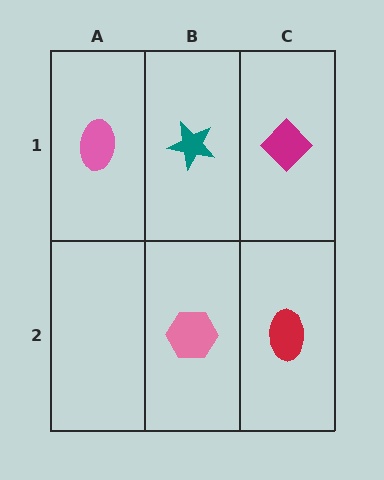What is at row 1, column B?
A teal star.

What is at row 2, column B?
A pink hexagon.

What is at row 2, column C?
A red ellipse.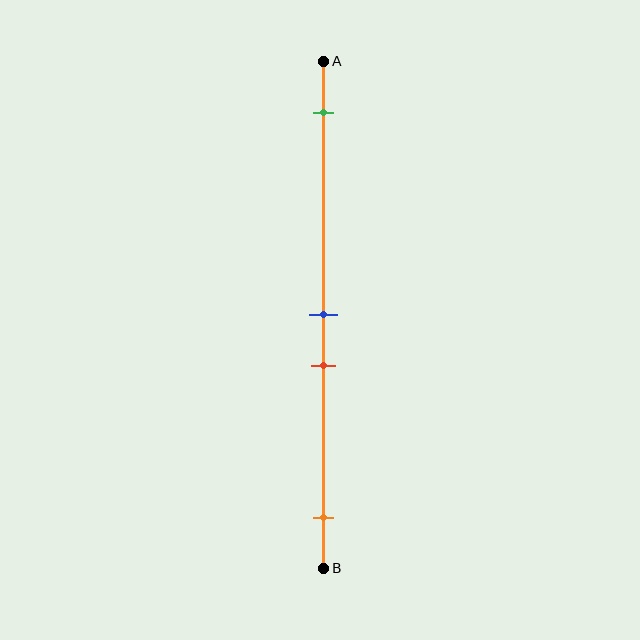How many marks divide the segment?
There are 4 marks dividing the segment.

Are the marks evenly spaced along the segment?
No, the marks are not evenly spaced.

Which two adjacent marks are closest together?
The blue and red marks are the closest adjacent pair.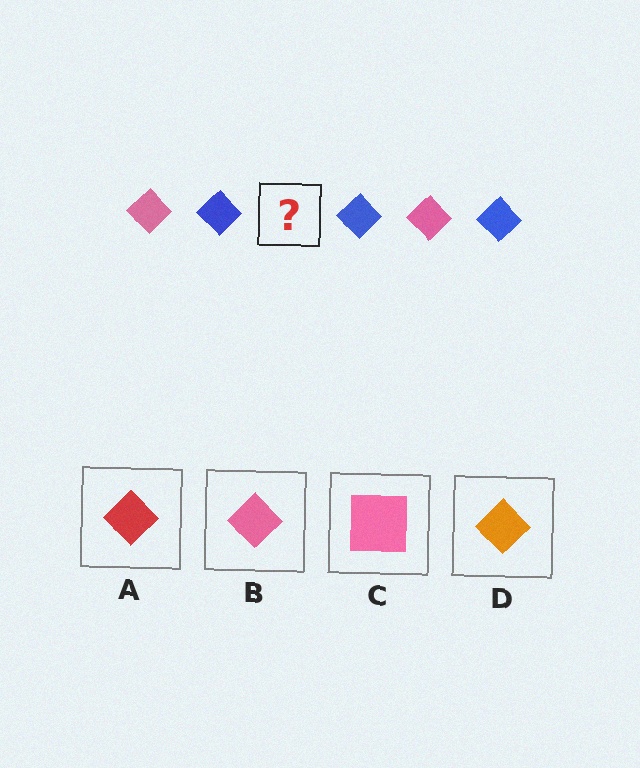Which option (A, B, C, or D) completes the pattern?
B.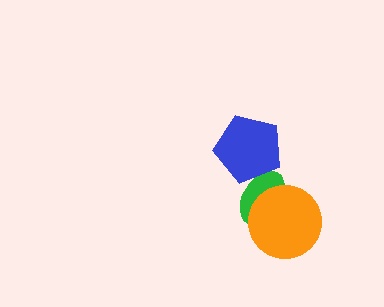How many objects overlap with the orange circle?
1 object overlaps with the orange circle.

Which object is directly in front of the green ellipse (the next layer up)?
The orange circle is directly in front of the green ellipse.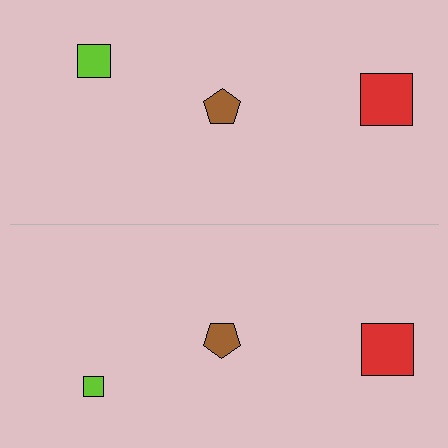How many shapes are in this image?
There are 6 shapes in this image.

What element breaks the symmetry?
The lime square on the bottom side has a different size than its mirror counterpart.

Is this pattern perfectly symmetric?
No, the pattern is not perfectly symmetric. The lime square on the bottom side has a different size than its mirror counterpart.